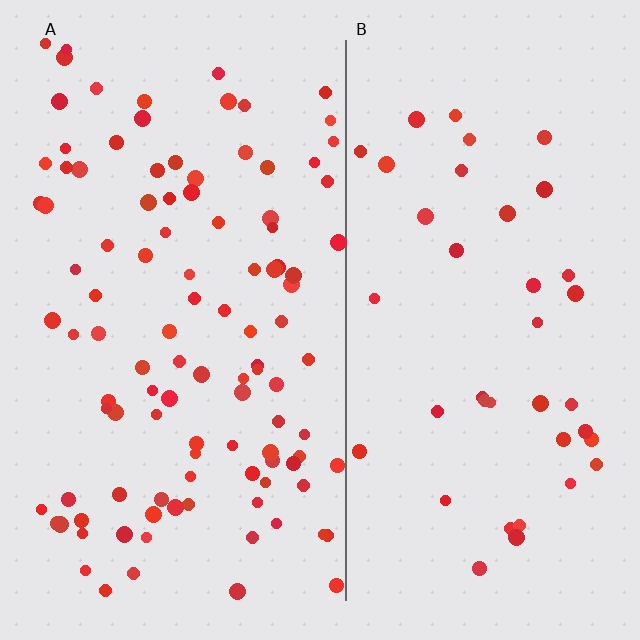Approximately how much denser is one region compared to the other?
Approximately 2.6× — region A over region B.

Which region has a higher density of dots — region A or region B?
A (the left).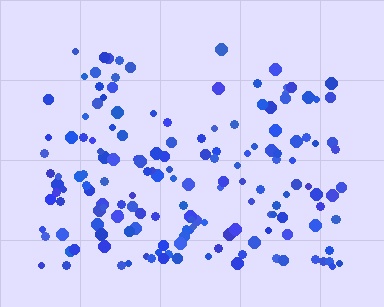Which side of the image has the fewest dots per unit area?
The top.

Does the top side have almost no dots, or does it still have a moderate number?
Still a moderate number, just noticeably fewer than the bottom.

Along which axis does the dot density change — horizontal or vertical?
Vertical.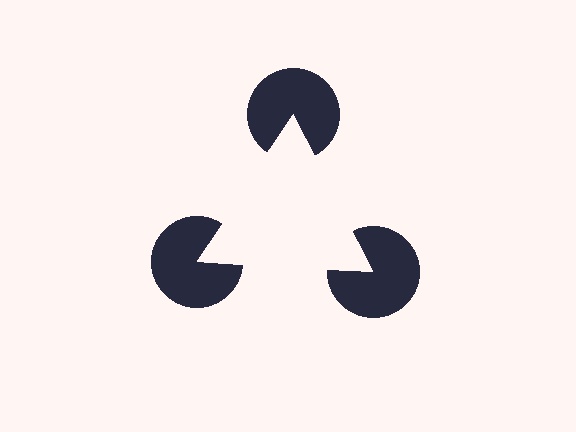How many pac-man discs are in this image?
There are 3 — one at each vertex of the illusory triangle.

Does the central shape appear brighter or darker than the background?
It typically appears slightly brighter than the background, even though no actual brightness change is drawn.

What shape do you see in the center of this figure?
An illusory triangle — its edges are inferred from the aligned wedge cuts in the pac-man discs, not physically drawn.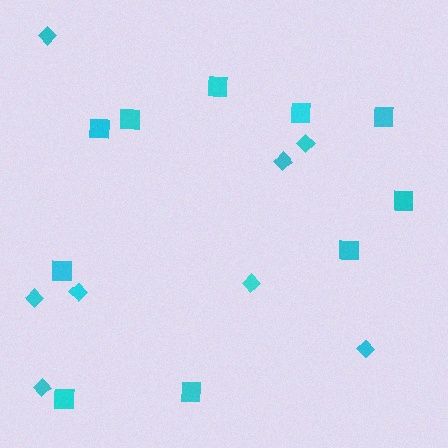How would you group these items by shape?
There are 2 groups: one group of squares (10) and one group of diamonds (8).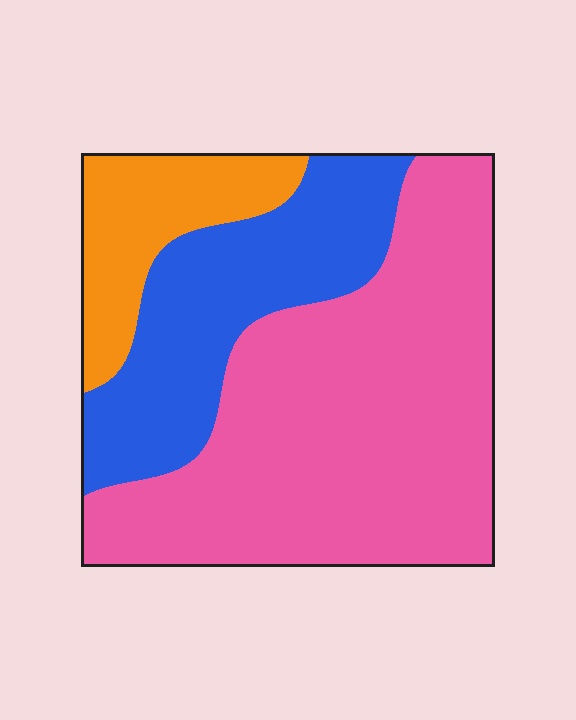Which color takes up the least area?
Orange, at roughly 15%.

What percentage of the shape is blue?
Blue covers around 25% of the shape.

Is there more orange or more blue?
Blue.